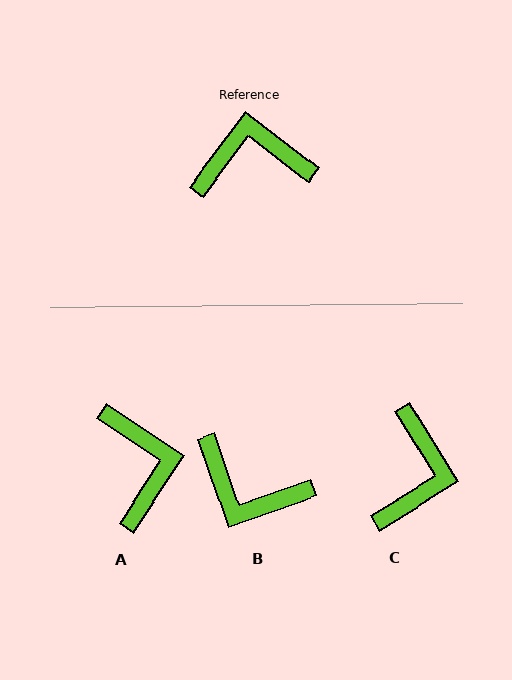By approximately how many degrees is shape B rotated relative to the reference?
Approximately 146 degrees counter-clockwise.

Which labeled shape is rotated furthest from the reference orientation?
B, about 146 degrees away.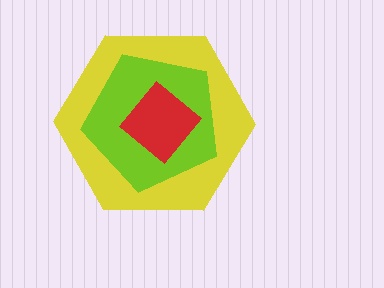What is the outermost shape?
The yellow hexagon.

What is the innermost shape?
The red diamond.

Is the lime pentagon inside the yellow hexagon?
Yes.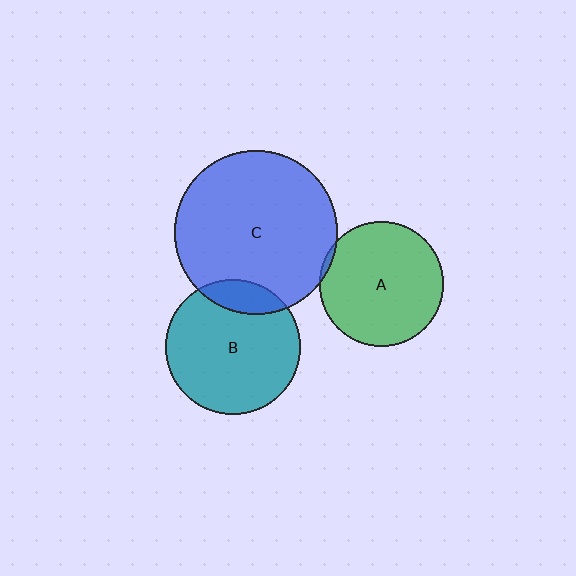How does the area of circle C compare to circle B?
Approximately 1.5 times.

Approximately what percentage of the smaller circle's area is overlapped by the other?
Approximately 15%.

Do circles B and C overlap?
Yes.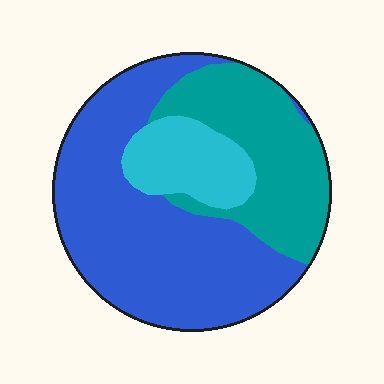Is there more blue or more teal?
Blue.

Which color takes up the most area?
Blue, at roughly 55%.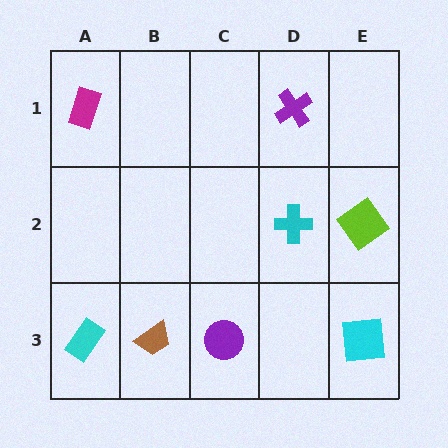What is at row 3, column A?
A cyan rectangle.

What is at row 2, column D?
A cyan cross.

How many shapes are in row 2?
2 shapes.